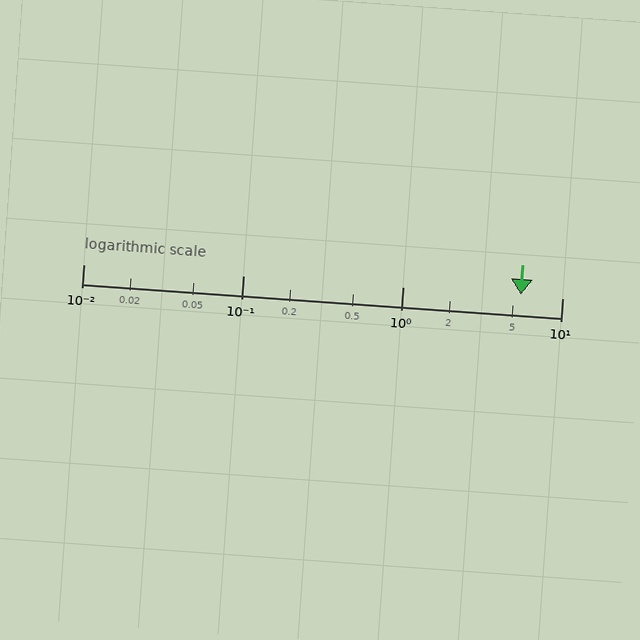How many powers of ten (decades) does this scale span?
The scale spans 3 decades, from 0.01 to 10.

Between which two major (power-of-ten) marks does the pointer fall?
The pointer is between 1 and 10.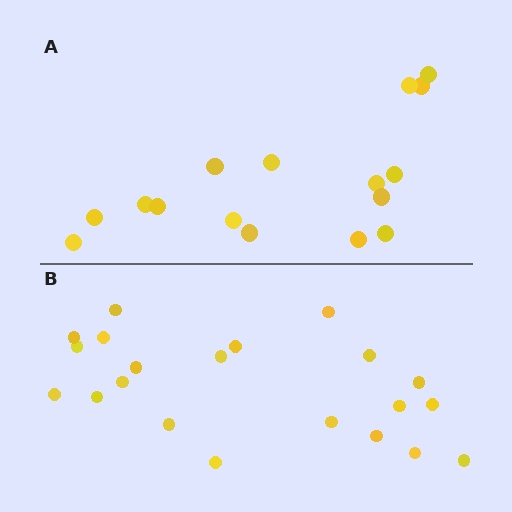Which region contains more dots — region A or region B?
Region B (the bottom region) has more dots.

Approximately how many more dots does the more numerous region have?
Region B has about 5 more dots than region A.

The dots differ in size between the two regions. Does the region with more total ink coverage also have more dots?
No. Region A has more total ink coverage because its dots are larger, but region B actually contains more individual dots. Total area can be misleading — the number of items is what matters here.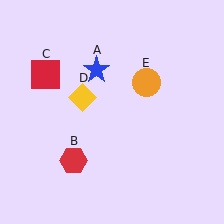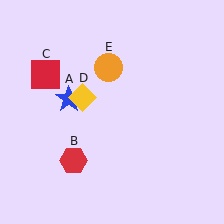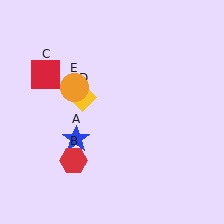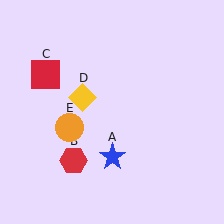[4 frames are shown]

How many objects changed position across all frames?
2 objects changed position: blue star (object A), orange circle (object E).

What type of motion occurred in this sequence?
The blue star (object A), orange circle (object E) rotated counterclockwise around the center of the scene.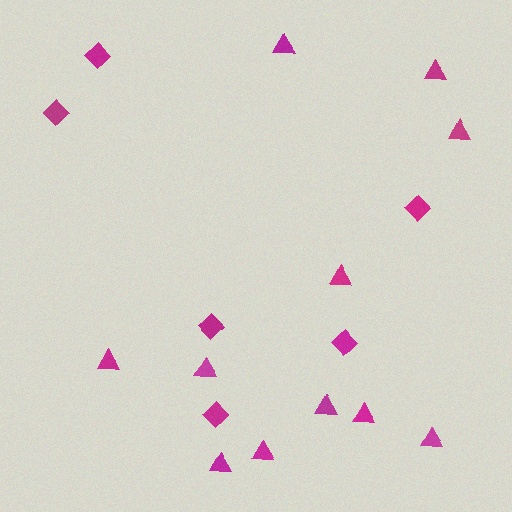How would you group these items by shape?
There are 2 groups: one group of diamonds (6) and one group of triangles (11).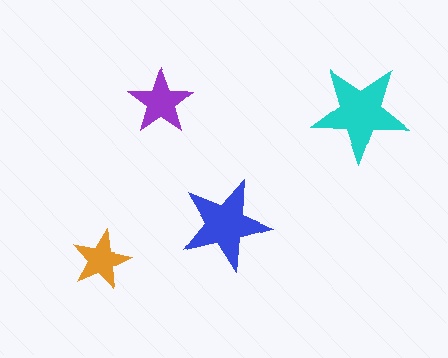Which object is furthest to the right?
The cyan star is rightmost.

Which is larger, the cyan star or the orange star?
The cyan one.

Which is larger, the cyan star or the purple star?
The cyan one.